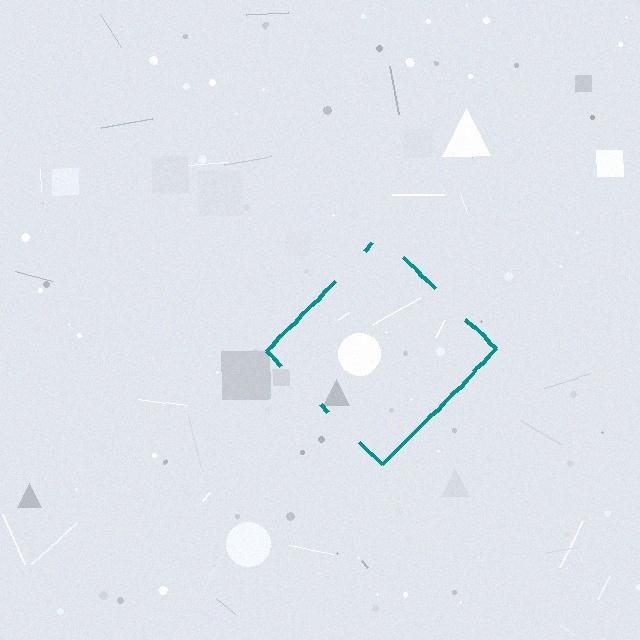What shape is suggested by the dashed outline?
The dashed outline suggests a diamond.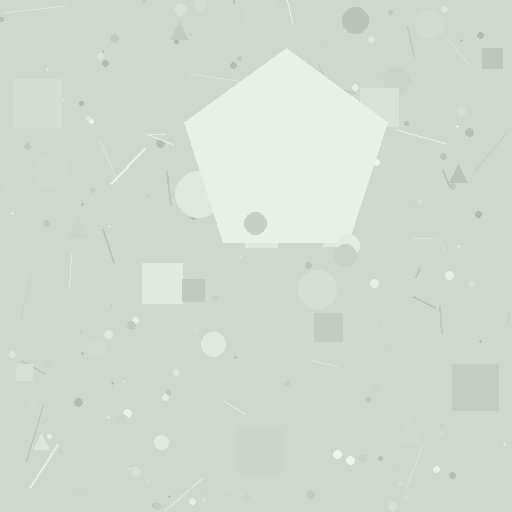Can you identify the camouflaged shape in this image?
The camouflaged shape is a pentagon.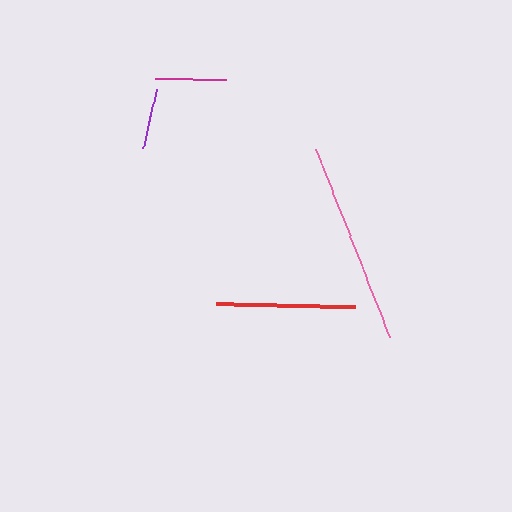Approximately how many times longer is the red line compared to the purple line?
The red line is approximately 2.3 times the length of the purple line.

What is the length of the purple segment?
The purple segment is approximately 62 pixels long.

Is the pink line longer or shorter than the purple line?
The pink line is longer than the purple line.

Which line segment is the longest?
The pink line is the longest at approximately 202 pixels.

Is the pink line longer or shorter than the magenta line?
The pink line is longer than the magenta line.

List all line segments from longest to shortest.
From longest to shortest: pink, red, magenta, purple.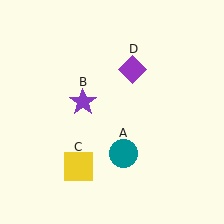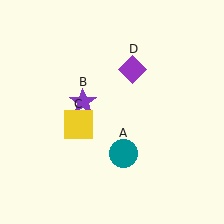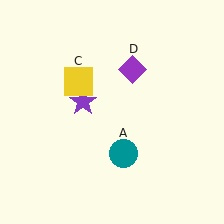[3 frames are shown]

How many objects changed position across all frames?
1 object changed position: yellow square (object C).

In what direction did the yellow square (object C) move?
The yellow square (object C) moved up.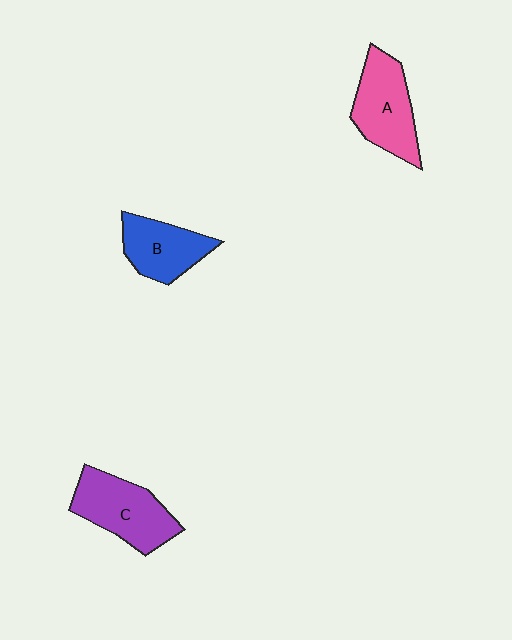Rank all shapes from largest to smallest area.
From largest to smallest: C (purple), A (pink), B (blue).